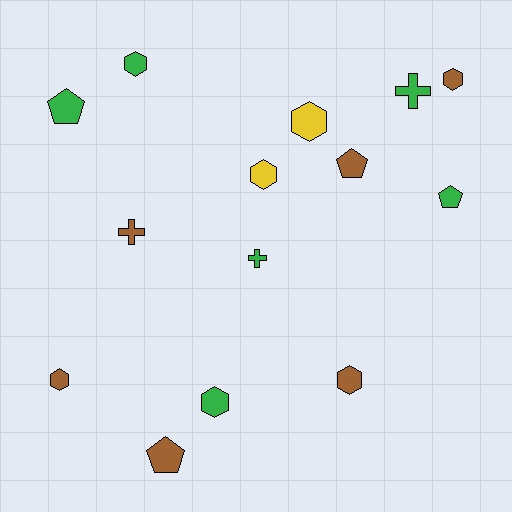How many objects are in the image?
There are 14 objects.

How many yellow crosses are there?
There are no yellow crosses.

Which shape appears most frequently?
Hexagon, with 7 objects.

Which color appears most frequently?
Green, with 6 objects.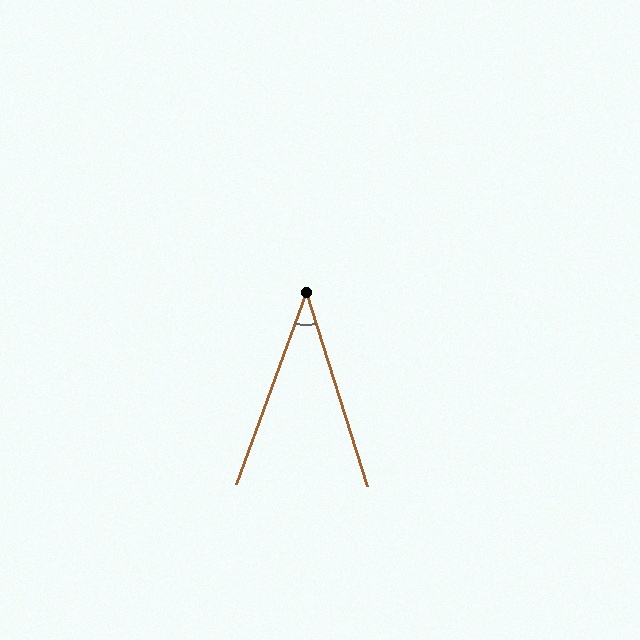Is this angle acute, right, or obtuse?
It is acute.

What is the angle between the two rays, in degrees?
Approximately 37 degrees.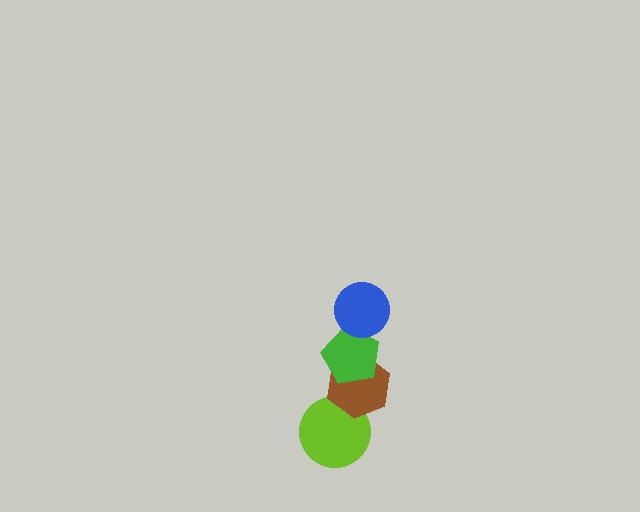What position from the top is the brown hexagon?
The brown hexagon is 3rd from the top.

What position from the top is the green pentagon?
The green pentagon is 2nd from the top.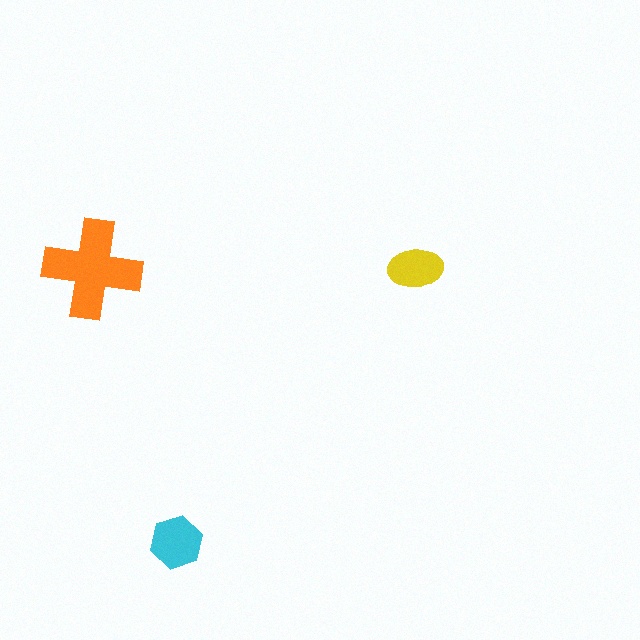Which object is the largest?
The orange cross.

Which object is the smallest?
The yellow ellipse.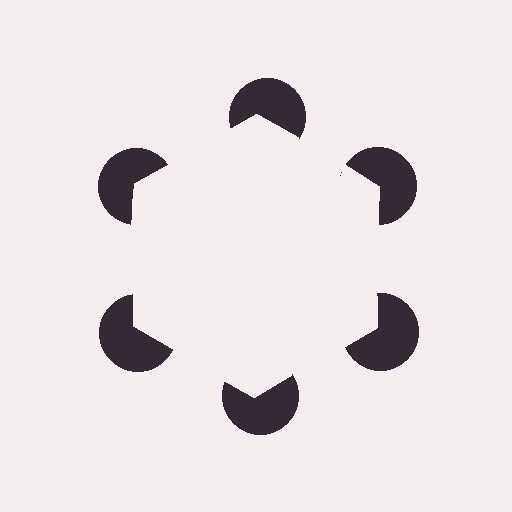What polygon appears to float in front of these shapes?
An illusory hexagon — its edges are inferred from the aligned wedge cuts in the pac-man discs, not physically drawn.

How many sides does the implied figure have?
6 sides.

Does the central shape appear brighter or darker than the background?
It typically appears slightly brighter than the background, even though no actual brightness change is drawn.